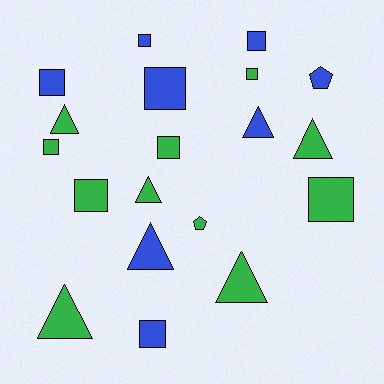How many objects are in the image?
There are 19 objects.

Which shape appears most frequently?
Square, with 10 objects.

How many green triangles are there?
There are 5 green triangles.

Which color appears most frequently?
Green, with 11 objects.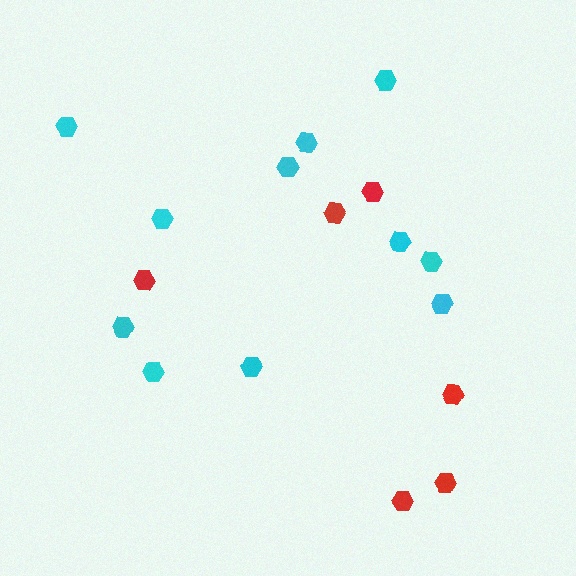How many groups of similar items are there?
There are 2 groups: one group of red hexagons (6) and one group of cyan hexagons (11).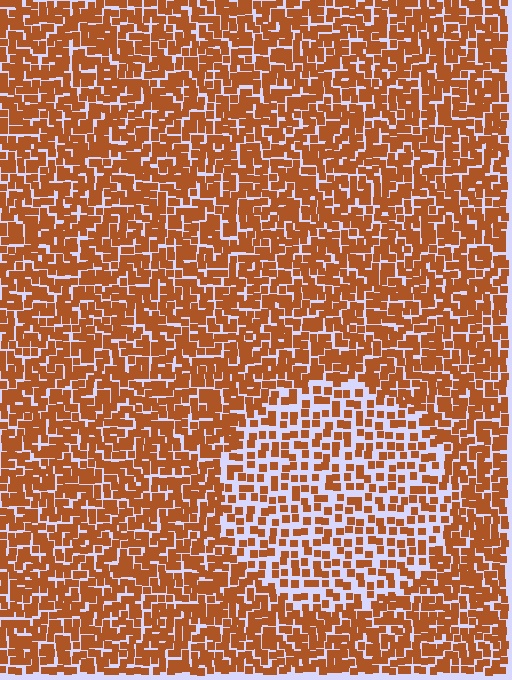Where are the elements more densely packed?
The elements are more densely packed outside the circle boundary.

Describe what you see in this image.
The image contains small brown elements arranged at two different densities. A circle-shaped region is visible where the elements are less densely packed than the surrounding area.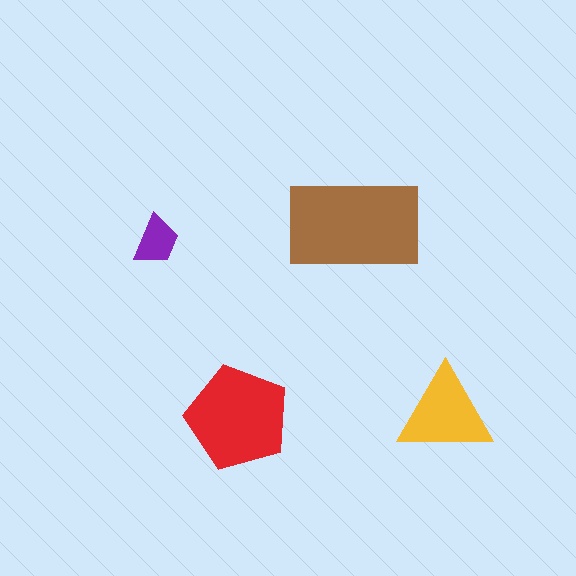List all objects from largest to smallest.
The brown rectangle, the red pentagon, the yellow triangle, the purple trapezoid.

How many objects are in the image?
There are 4 objects in the image.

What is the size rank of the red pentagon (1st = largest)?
2nd.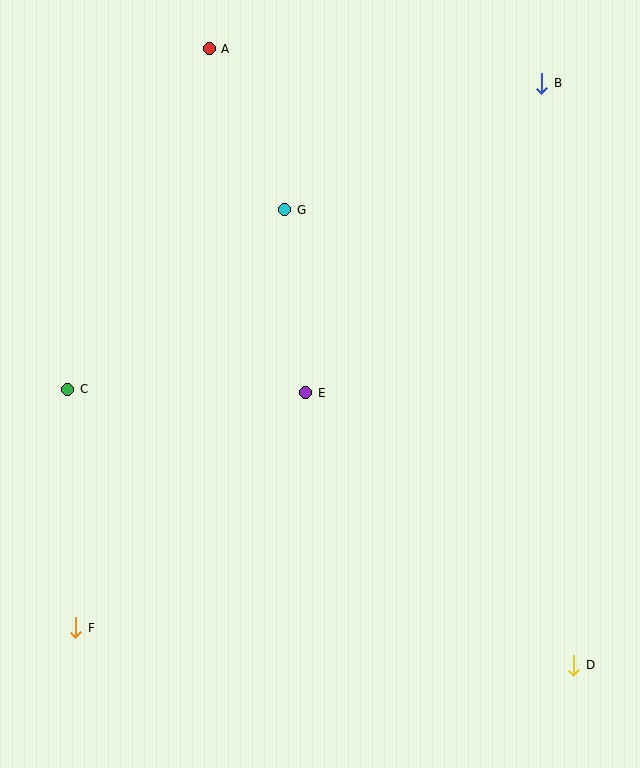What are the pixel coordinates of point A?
Point A is at (209, 49).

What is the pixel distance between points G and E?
The distance between G and E is 184 pixels.